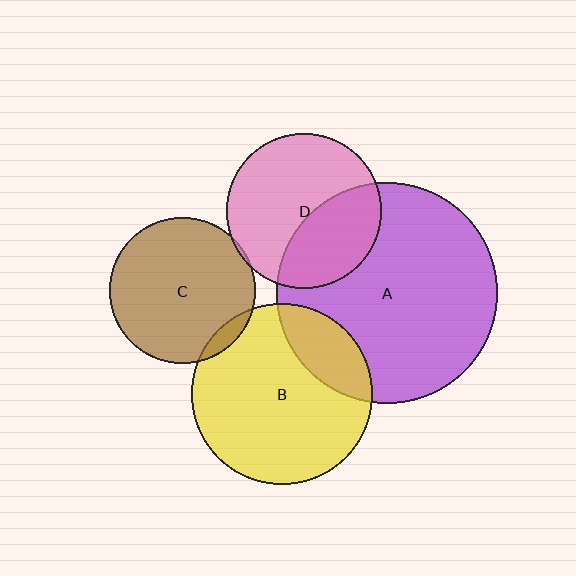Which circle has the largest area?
Circle A (purple).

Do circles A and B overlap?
Yes.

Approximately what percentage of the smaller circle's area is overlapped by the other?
Approximately 20%.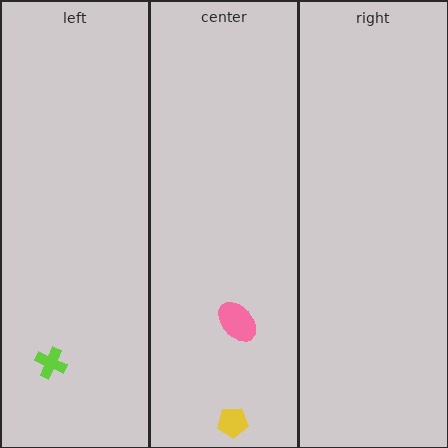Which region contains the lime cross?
The left region.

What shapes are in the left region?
The lime cross.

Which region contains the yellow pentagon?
The center region.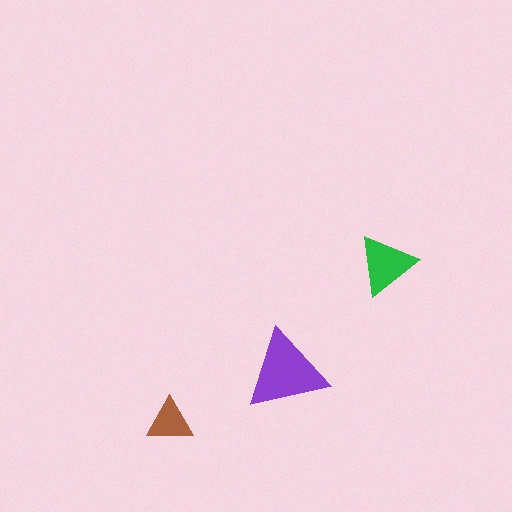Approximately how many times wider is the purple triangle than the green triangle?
About 1.5 times wider.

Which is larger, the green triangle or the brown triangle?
The green one.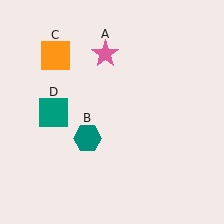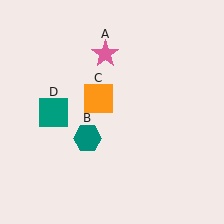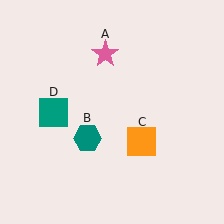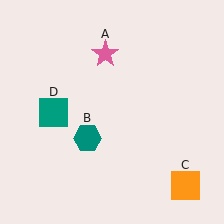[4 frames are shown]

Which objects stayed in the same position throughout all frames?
Pink star (object A) and teal hexagon (object B) and teal square (object D) remained stationary.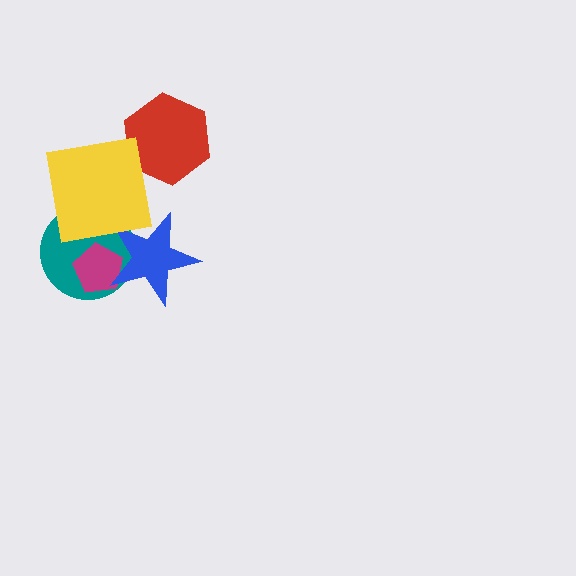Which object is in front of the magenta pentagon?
The blue star is in front of the magenta pentagon.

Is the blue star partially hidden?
No, no other shape covers it.